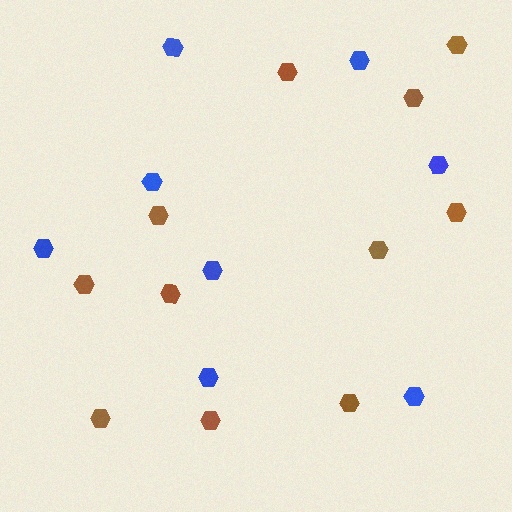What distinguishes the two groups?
There are 2 groups: one group of blue hexagons (8) and one group of brown hexagons (11).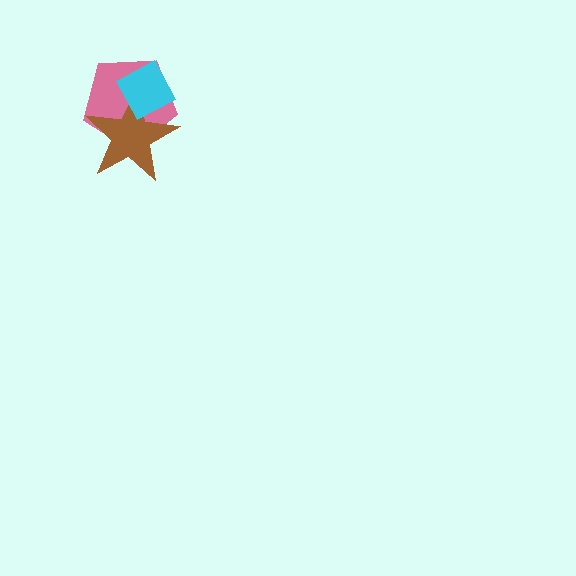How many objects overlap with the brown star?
2 objects overlap with the brown star.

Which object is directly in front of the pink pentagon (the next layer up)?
The brown star is directly in front of the pink pentagon.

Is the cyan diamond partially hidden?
No, no other shape covers it.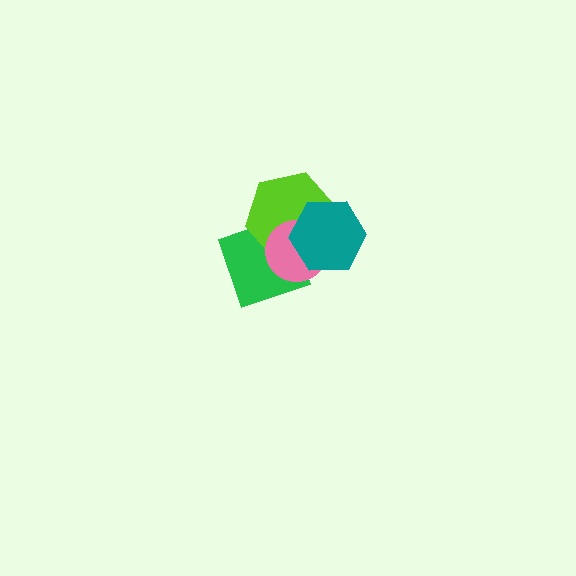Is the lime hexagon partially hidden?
Yes, it is partially covered by another shape.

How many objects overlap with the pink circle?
3 objects overlap with the pink circle.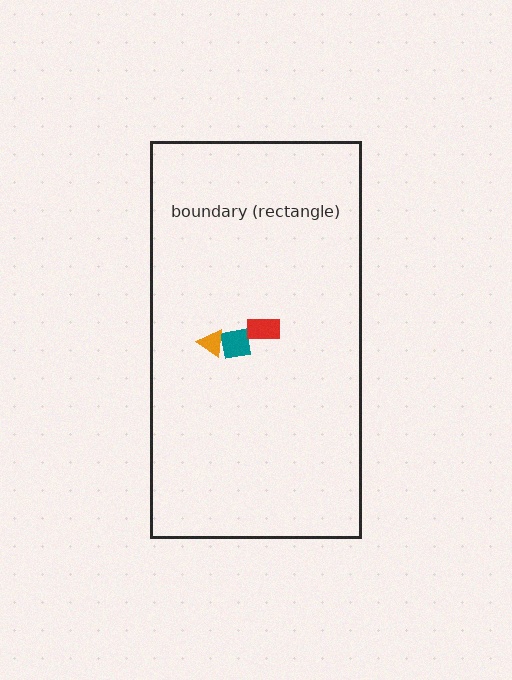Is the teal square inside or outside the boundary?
Inside.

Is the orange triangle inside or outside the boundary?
Inside.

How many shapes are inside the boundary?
3 inside, 0 outside.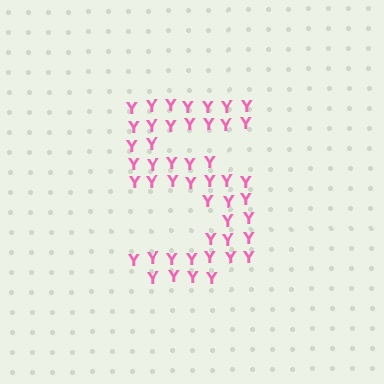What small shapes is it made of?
It is made of small letter Y's.